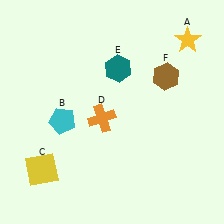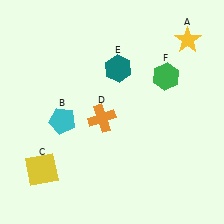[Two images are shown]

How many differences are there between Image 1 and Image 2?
There is 1 difference between the two images.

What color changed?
The hexagon (F) changed from brown in Image 1 to green in Image 2.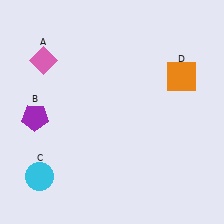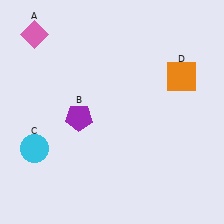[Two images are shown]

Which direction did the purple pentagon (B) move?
The purple pentagon (B) moved right.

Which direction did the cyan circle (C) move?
The cyan circle (C) moved up.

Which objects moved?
The objects that moved are: the pink diamond (A), the purple pentagon (B), the cyan circle (C).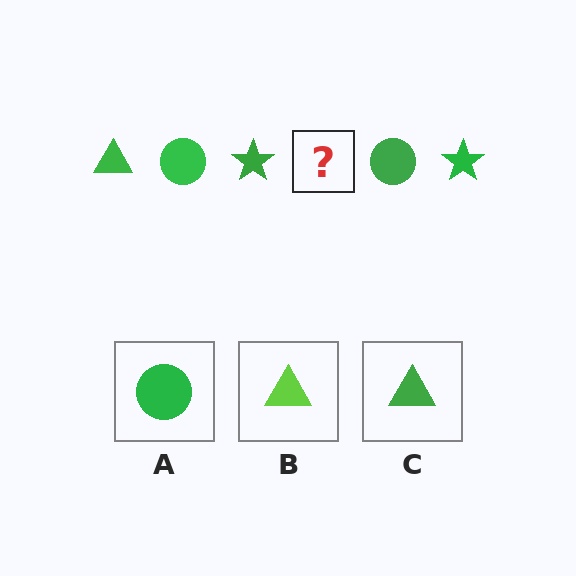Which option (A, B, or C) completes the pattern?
C.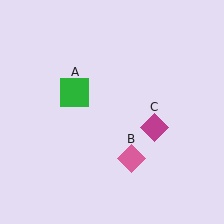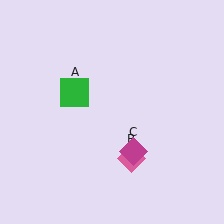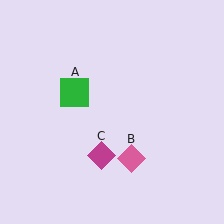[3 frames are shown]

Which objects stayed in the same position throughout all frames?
Green square (object A) and pink diamond (object B) remained stationary.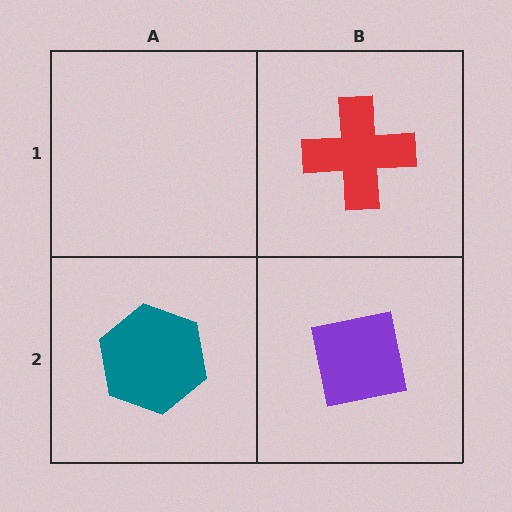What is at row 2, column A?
A teal hexagon.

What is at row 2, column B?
A purple square.